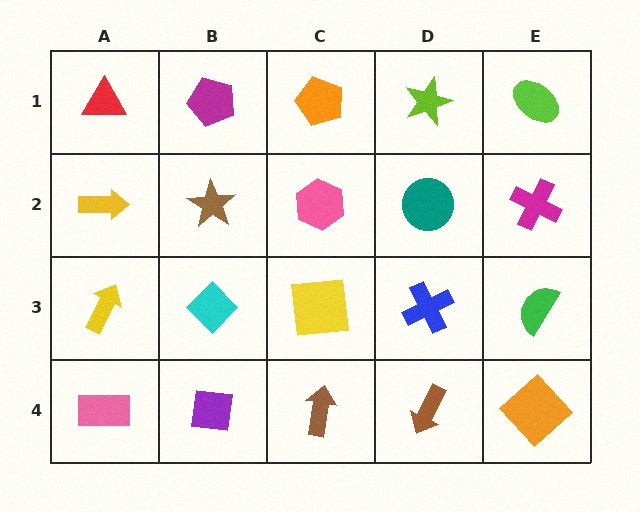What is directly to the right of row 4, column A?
A purple square.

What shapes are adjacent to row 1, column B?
A brown star (row 2, column B), a red triangle (row 1, column A), an orange pentagon (row 1, column C).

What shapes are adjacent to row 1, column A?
A yellow arrow (row 2, column A), a magenta pentagon (row 1, column B).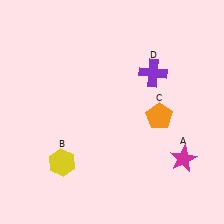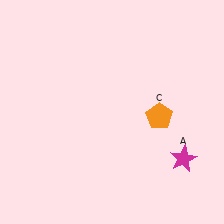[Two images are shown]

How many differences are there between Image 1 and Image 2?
There are 2 differences between the two images.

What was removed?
The purple cross (D), the yellow hexagon (B) were removed in Image 2.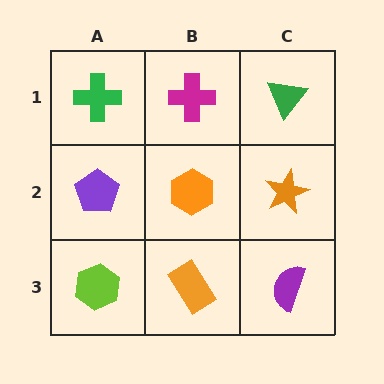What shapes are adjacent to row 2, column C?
A green triangle (row 1, column C), a purple semicircle (row 3, column C), an orange hexagon (row 2, column B).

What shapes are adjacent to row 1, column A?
A purple pentagon (row 2, column A), a magenta cross (row 1, column B).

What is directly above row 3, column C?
An orange star.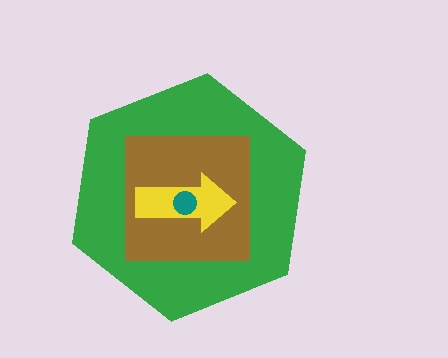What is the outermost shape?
The green hexagon.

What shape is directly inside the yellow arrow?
The teal circle.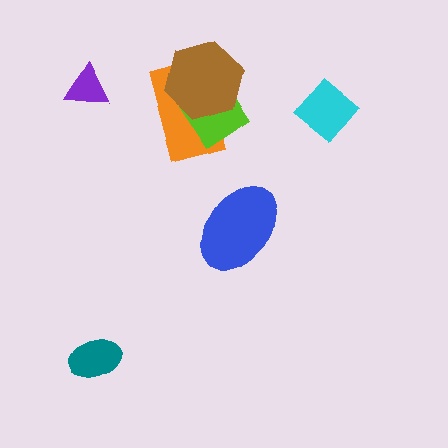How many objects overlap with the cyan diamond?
0 objects overlap with the cyan diamond.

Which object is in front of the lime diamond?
The brown hexagon is in front of the lime diamond.